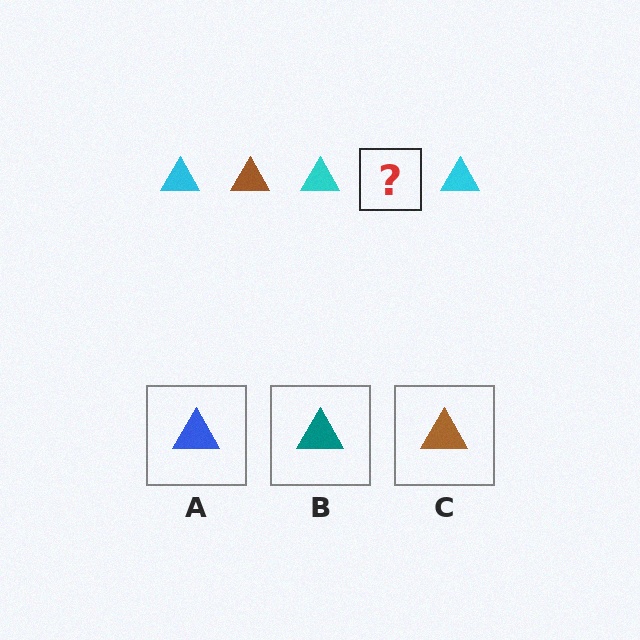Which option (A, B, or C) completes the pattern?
C.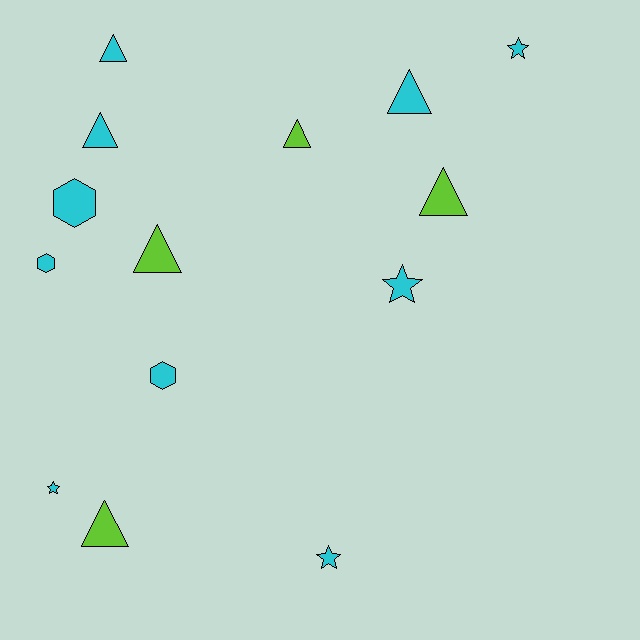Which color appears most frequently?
Cyan, with 10 objects.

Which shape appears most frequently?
Triangle, with 7 objects.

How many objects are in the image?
There are 14 objects.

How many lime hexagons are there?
There are no lime hexagons.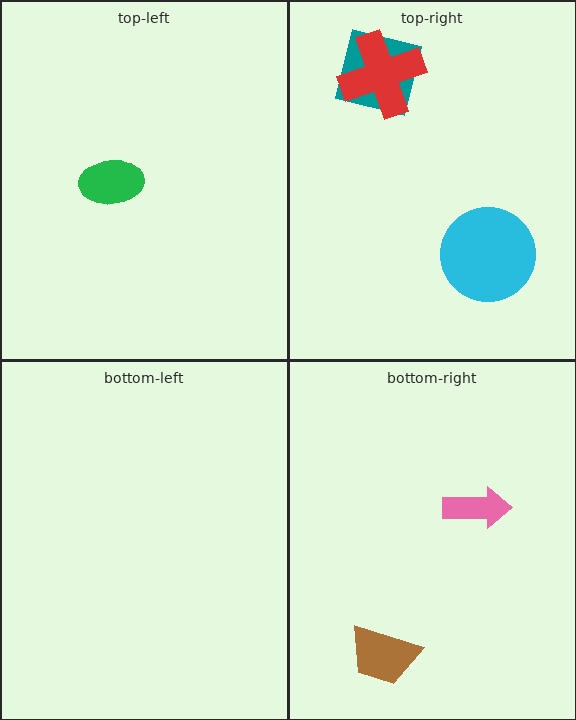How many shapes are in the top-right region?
3.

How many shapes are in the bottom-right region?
2.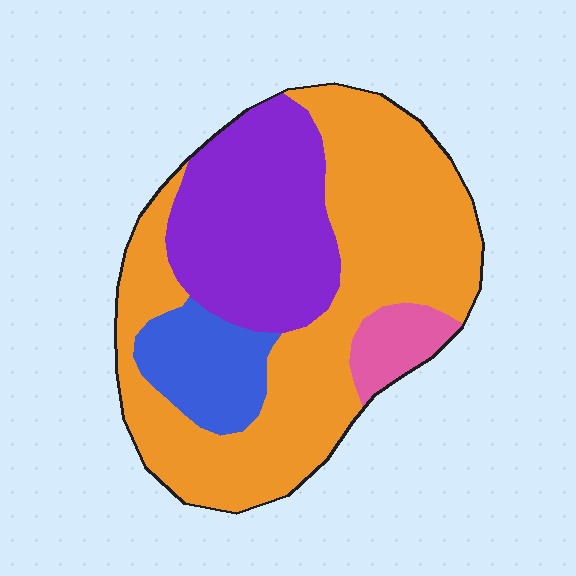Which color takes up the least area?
Pink, at roughly 5%.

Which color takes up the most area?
Orange, at roughly 55%.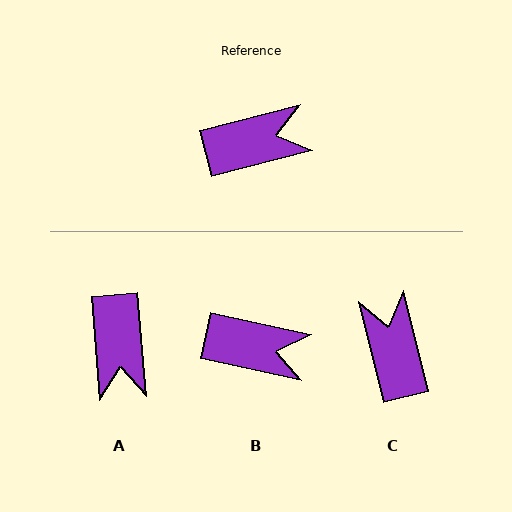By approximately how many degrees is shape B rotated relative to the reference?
Approximately 27 degrees clockwise.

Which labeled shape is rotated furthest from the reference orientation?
A, about 100 degrees away.